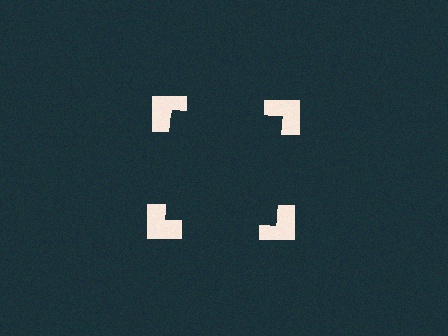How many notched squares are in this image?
There are 4 — one at each vertex of the illusory square.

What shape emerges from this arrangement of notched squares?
An illusory square — its edges are inferred from the aligned wedge cuts in the notched squares, not physically drawn.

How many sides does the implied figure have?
4 sides.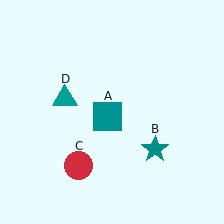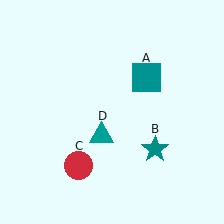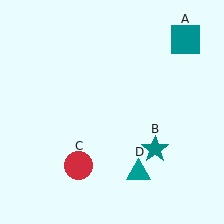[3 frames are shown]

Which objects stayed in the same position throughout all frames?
Teal star (object B) and red circle (object C) remained stationary.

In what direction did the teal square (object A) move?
The teal square (object A) moved up and to the right.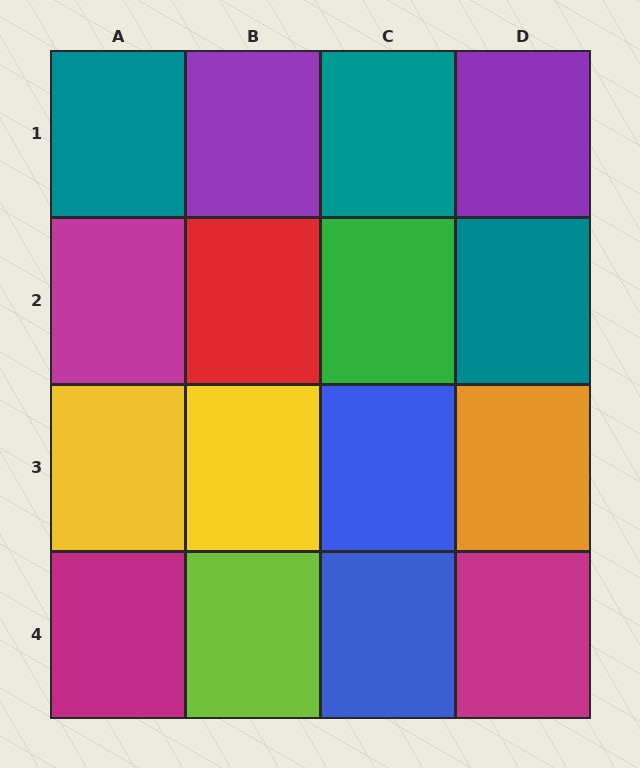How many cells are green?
1 cell is green.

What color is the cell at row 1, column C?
Teal.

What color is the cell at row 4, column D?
Magenta.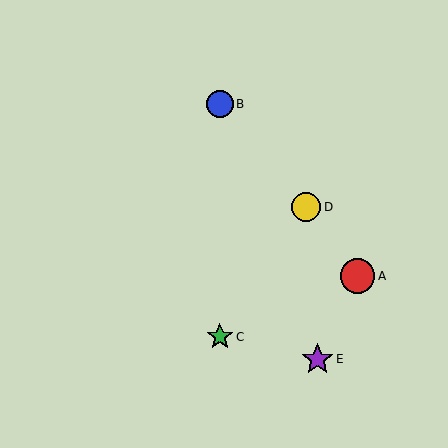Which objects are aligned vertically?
Objects B, C are aligned vertically.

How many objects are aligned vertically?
2 objects (B, C) are aligned vertically.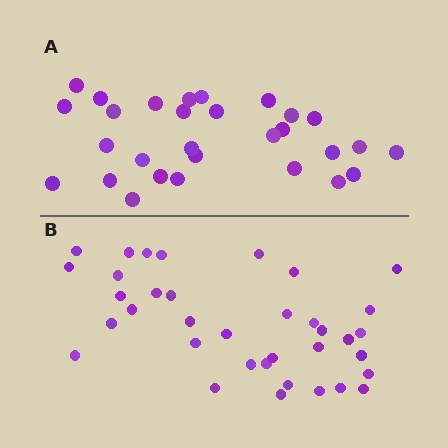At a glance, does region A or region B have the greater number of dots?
Region B (the bottom region) has more dots.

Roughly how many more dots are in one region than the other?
Region B has roughly 8 or so more dots than region A.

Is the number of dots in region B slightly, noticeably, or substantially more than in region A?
Region B has only slightly more — the two regions are fairly close. The ratio is roughly 1.2 to 1.